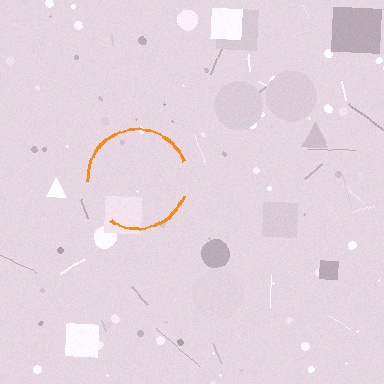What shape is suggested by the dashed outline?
The dashed outline suggests a circle.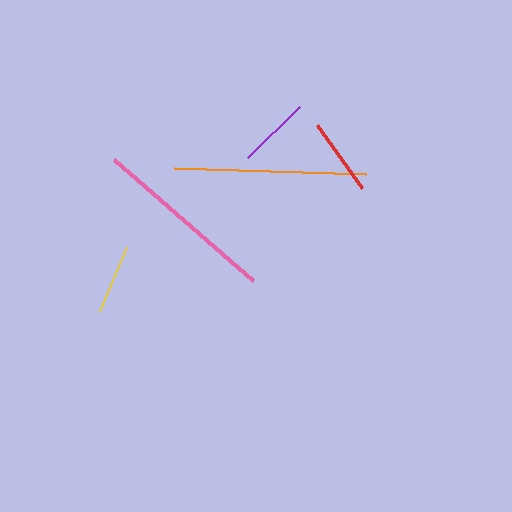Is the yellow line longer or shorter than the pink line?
The pink line is longer than the yellow line.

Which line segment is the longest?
The orange line is the longest at approximately 192 pixels.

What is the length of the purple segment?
The purple segment is approximately 73 pixels long.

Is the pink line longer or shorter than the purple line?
The pink line is longer than the purple line.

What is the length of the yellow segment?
The yellow segment is approximately 69 pixels long.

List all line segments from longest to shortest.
From longest to shortest: orange, pink, red, purple, yellow.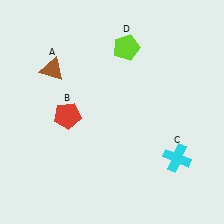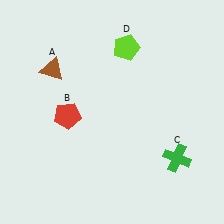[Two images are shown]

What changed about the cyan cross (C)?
In Image 1, C is cyan. In Image 2, it changed to green.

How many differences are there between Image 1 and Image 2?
There is 1 difference between the two images.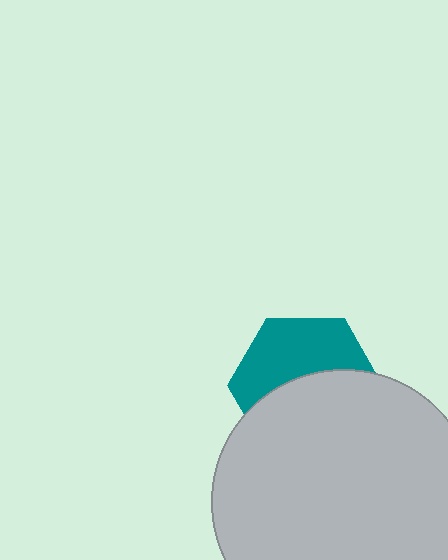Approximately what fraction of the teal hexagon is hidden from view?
Roughly 53% of the teal hexagon is hidden behind the light gray circle.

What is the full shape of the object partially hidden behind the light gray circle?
The partially hidden object is a teal hexagon.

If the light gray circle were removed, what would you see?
You would see the complete teal hexagon.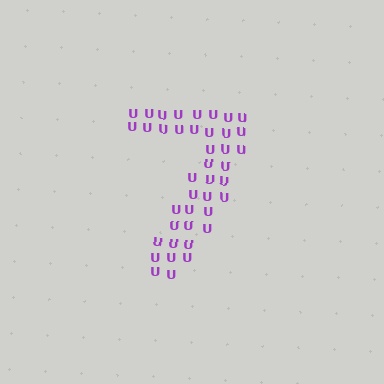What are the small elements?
The small elements are letter U's.